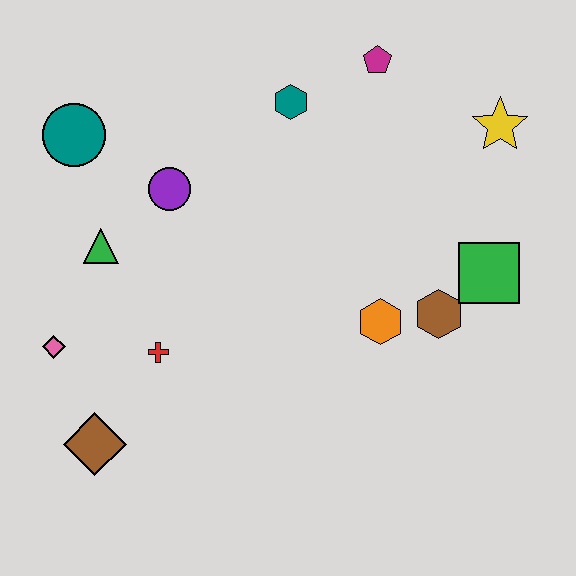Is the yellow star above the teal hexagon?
No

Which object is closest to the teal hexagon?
The magenta pentagon is closest to the teal hexagon.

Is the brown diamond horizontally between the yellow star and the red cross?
No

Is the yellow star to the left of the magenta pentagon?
No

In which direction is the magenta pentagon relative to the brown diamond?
The magenta pentagon is above the brown diamond.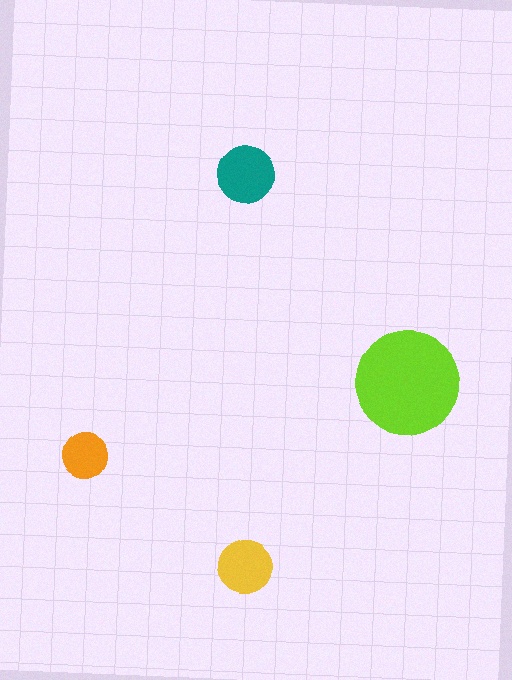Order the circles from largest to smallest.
the lime one, the teal one, the yellow one, the orange one.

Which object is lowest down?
The yellow circle is bottommost.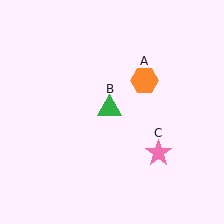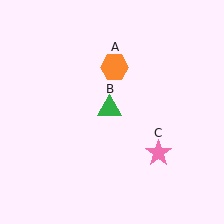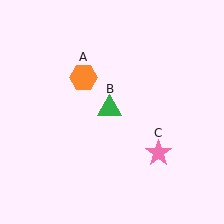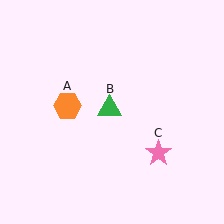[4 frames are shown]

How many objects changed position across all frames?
1 object changed position: orange hexagon (object A).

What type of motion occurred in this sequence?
The orange hexagon (object A) rotated counterclockwise around the center of the scene.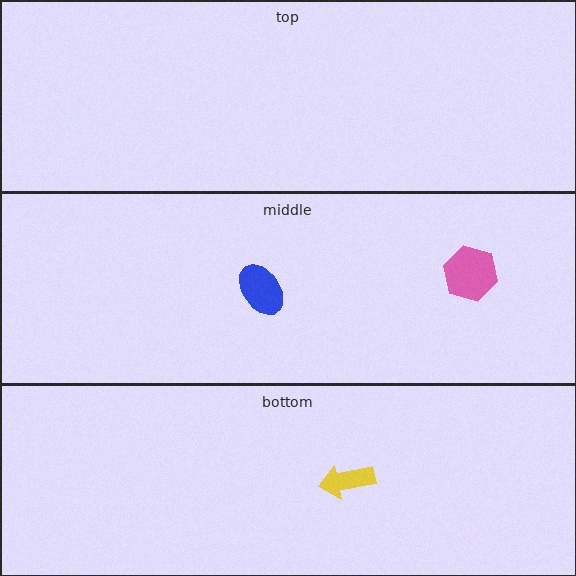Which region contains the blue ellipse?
The middle region.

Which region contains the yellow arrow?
The bottom region.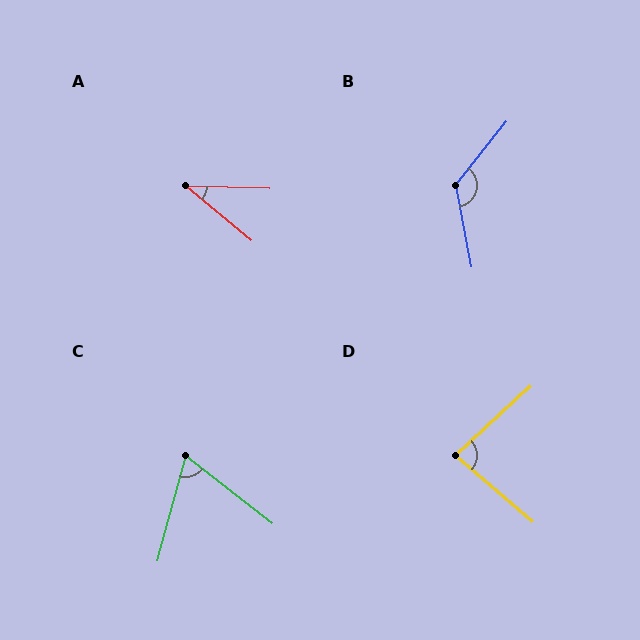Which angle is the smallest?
A, at approximately 38 degrees.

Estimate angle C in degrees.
Approximately 67 degrees.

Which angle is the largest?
B, at approximately 131 degrees.